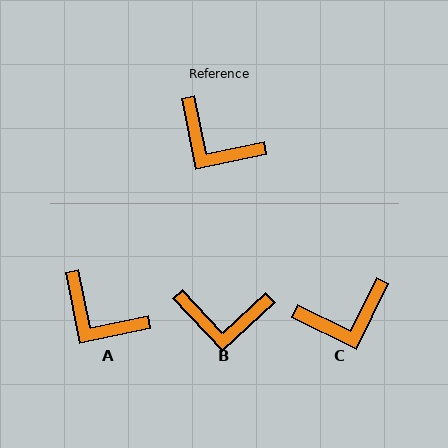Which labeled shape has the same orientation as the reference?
A.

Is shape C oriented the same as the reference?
No, it is off by about 53 degrees.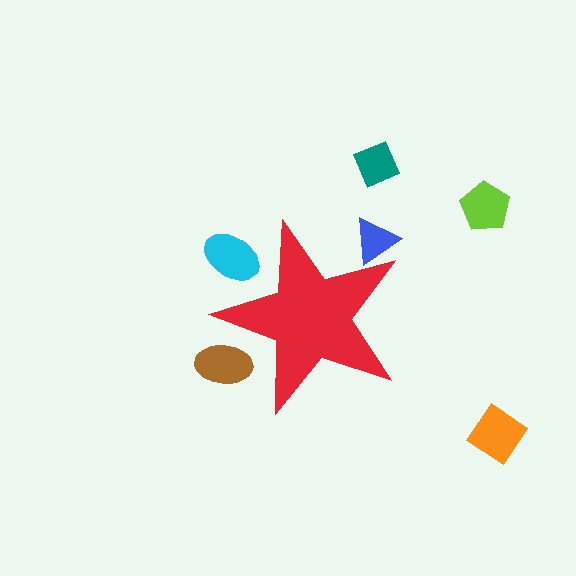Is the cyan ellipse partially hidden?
Yes, the cyan ellipse is partially hidden behind the red star.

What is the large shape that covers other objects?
A red star.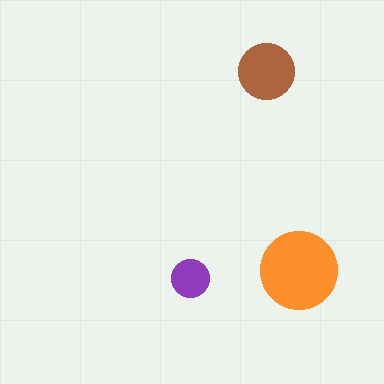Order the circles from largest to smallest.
the orange one, the brown one, the purple one.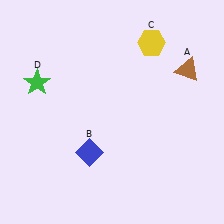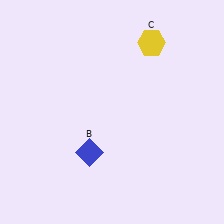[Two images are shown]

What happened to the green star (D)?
The green star (D) was removed in Image 2. It was in the top-left area of Image 1.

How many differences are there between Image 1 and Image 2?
There are 2 differences between the two images.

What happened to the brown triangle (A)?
The brown triangle (A) was removed in Image 2. It was in the top-right area of Image 1.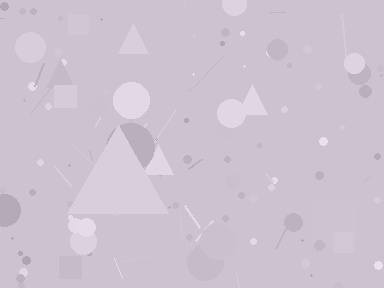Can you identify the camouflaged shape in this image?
The camouflaged shape is a triangle.